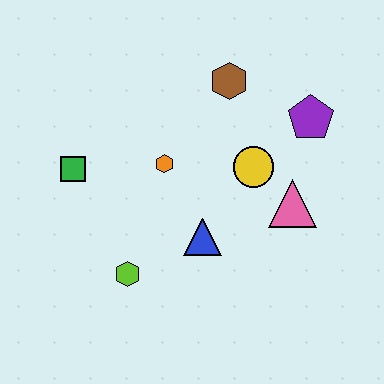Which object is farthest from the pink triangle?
The green square is farthest from the pink triangle.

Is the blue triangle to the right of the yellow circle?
No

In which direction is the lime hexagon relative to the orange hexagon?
The lime hexagon is below the orange hexagon.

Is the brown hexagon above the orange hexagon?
Yes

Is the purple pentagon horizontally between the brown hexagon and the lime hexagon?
No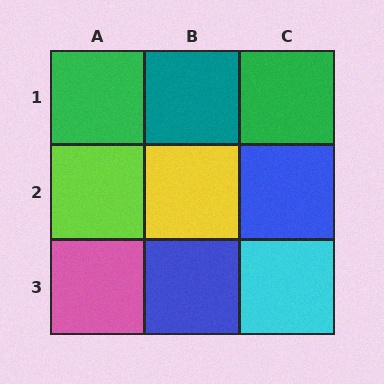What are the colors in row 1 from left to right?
Green, teal, green.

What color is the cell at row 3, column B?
Blue.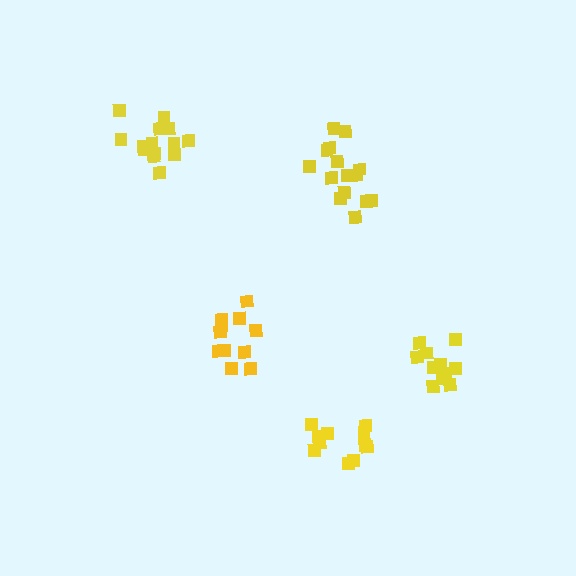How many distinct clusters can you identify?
There are 5 distinct clusters.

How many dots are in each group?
Group 1: 11 dots, Group 2: 11 dots, Group 3: 15 dots, Group 4: 11 dots, Group 5: 15 dots (63 total).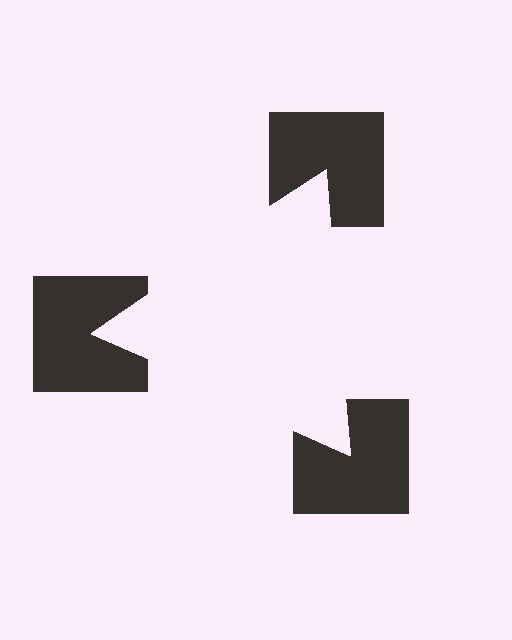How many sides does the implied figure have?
3 sides.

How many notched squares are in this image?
There are 3 — one at each vertex of the illusory triangle.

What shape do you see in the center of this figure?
An illusory triangle — its edges are inferred from the aligned wedge cuts in the notched squares, not physically drawn.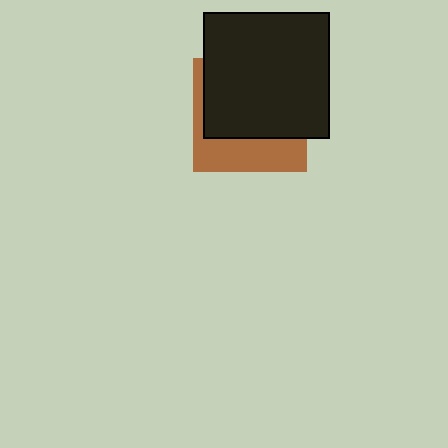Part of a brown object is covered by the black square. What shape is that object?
It is a square.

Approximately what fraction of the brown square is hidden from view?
Roughly 66% of the brown square is hidden behind the black square.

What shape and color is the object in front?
The object in front is a black square.